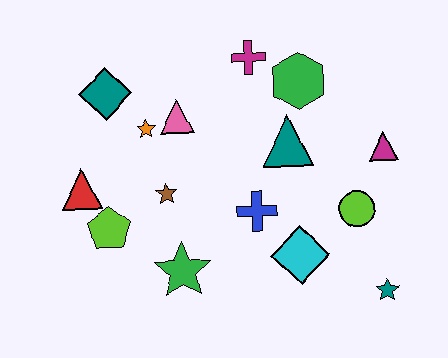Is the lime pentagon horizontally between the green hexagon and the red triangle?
Yes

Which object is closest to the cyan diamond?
The blue cross is closest to the cyan diamond.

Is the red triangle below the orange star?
Yes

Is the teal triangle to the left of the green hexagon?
Yes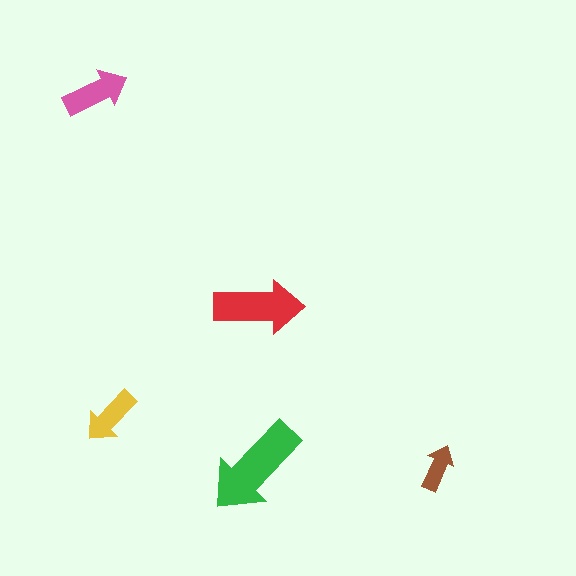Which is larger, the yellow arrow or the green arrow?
The green one.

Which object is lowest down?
The green arrow is bottommost.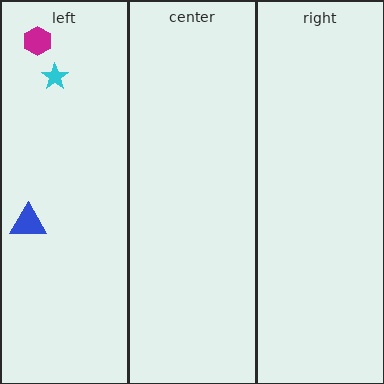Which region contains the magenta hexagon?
The left region.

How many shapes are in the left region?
3.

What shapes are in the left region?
The magenta hexagon, the cyan star, the blue triangle.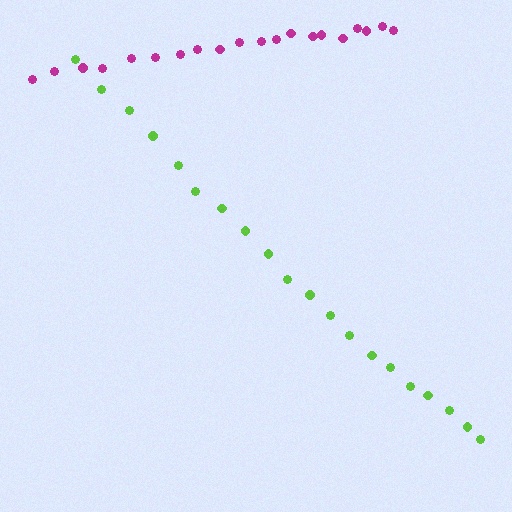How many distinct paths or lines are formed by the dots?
There are 2 distinct paths.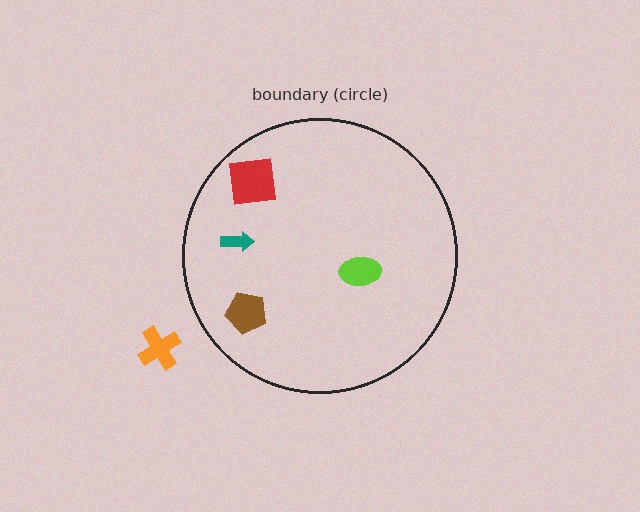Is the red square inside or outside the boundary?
Inside.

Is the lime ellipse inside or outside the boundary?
Inside.